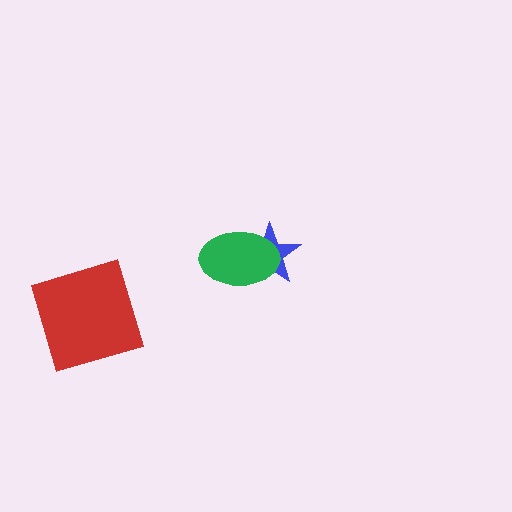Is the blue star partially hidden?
Yes, it is partially covered by another shape.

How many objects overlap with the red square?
0 objects overlap with the red square.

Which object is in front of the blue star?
The green ellipse is in front of the blue star.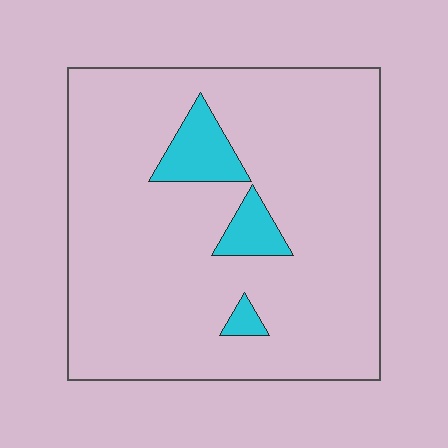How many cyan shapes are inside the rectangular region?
3.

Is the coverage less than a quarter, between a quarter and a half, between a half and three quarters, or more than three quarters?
Less than a quarter.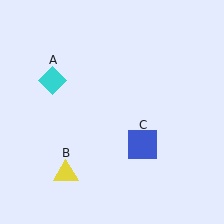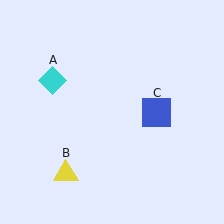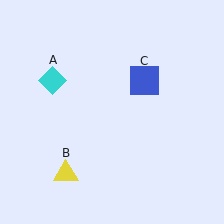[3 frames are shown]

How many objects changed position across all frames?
1 object changed position: blue square (object C).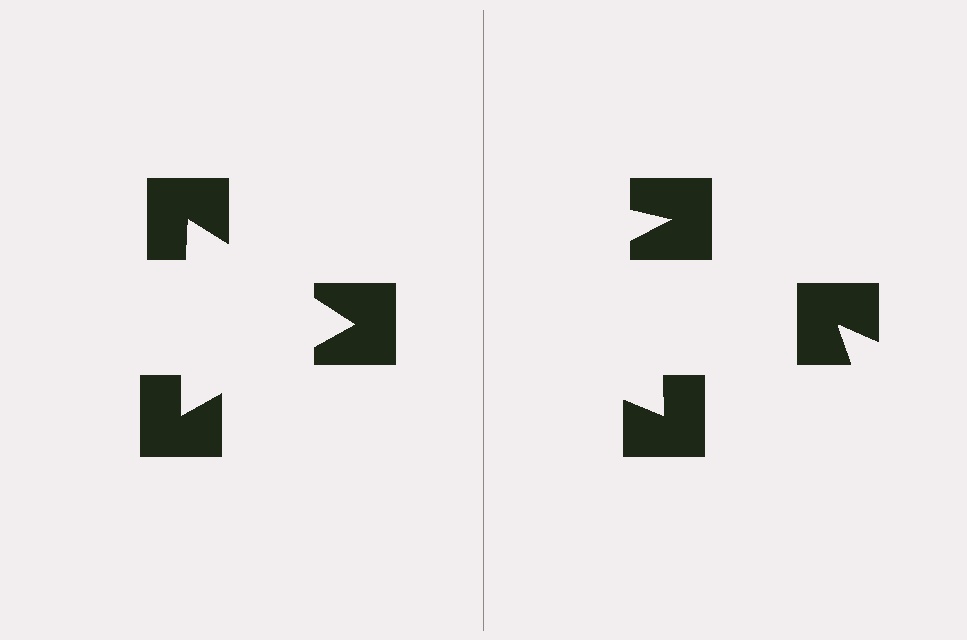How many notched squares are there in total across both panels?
6 — 3 on each side.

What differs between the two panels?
The notched squares are positioned identically on both sides; only the wedge orientations differ. On the left they align to a triangle; on the right they are misaligned.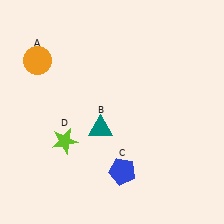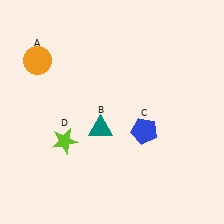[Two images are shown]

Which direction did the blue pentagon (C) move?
The blue pentagon (C) moved up.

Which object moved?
The blue pentagon (C) moved up.